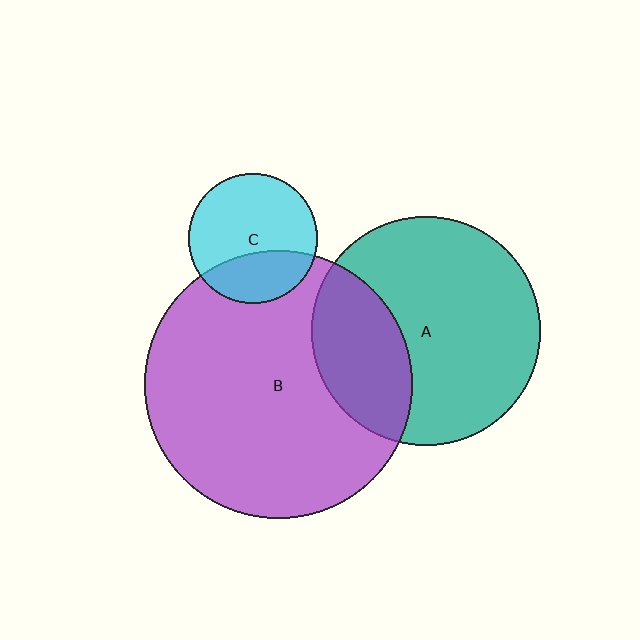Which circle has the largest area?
Circle B (purple).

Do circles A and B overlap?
Yes.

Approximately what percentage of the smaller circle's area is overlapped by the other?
Approximately 30%.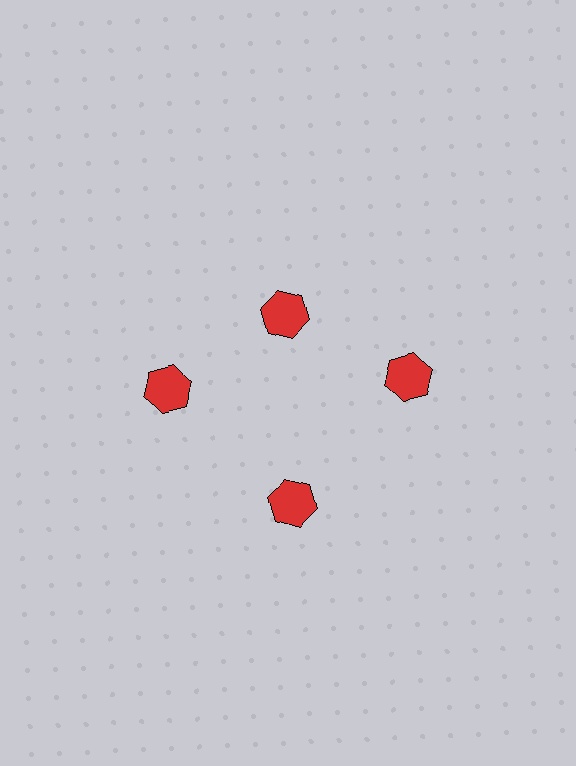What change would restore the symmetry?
The symmetry would be restored by moving it outward, back onto the ring so that all 4 hexagons sit at equal angles and equal distance from the center.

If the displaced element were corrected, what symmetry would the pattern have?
It would have 4-fold rotational symmetry — the pattern would map onto itself every 90 degrees.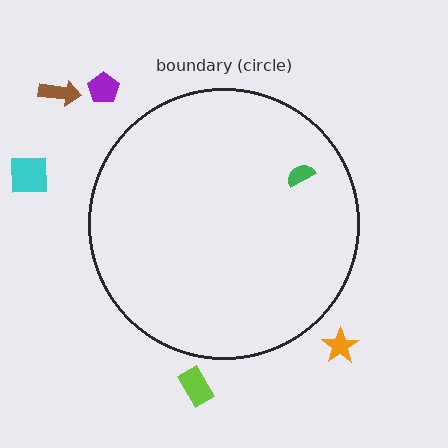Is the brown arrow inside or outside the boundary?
Outside.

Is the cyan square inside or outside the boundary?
Outside.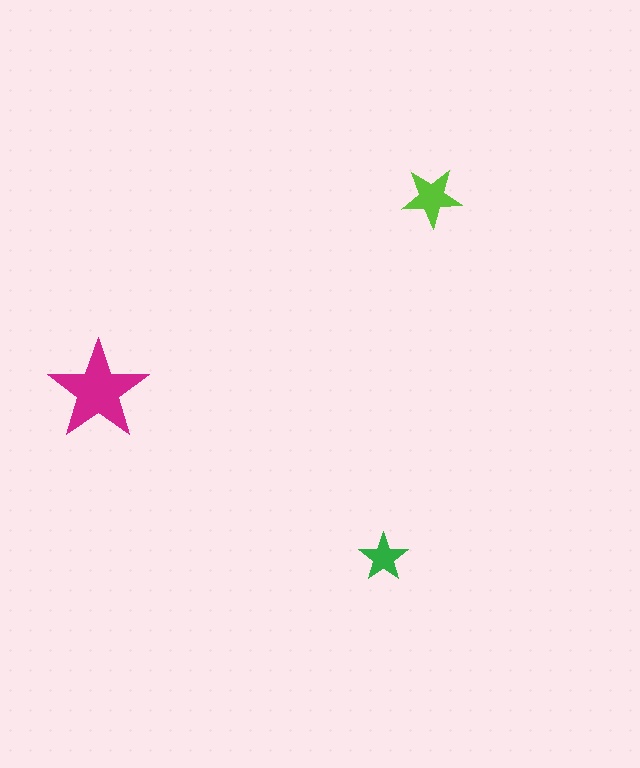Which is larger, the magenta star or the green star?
The magenta one.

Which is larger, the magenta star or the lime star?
The magenta one.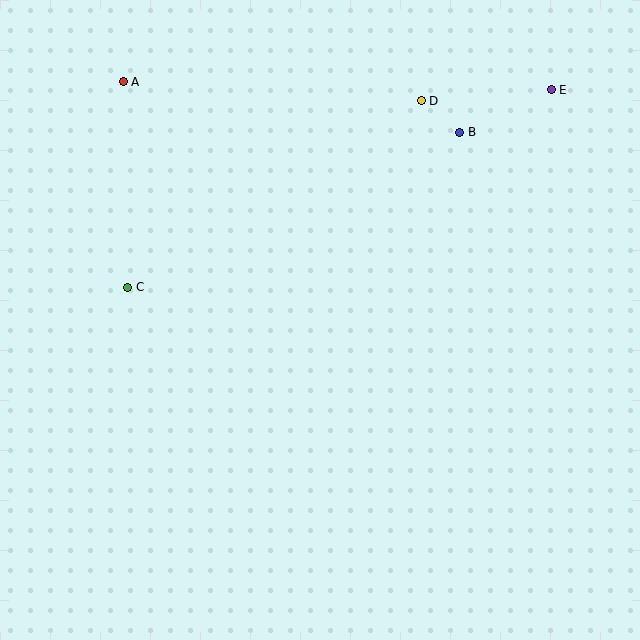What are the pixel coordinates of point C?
Point C is at (128, 287).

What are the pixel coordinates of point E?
Point E is at (551, 90).